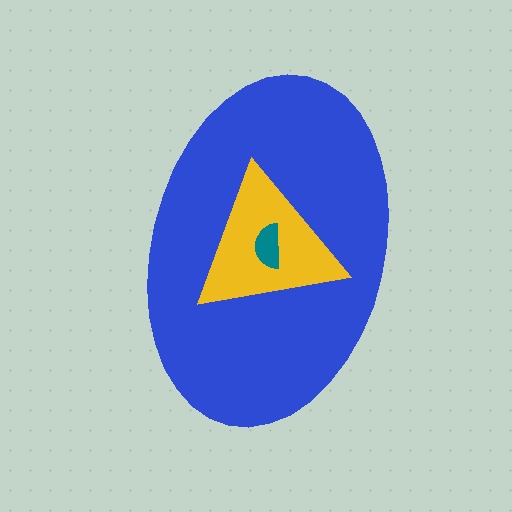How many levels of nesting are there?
3.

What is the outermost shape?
The blue ellipse.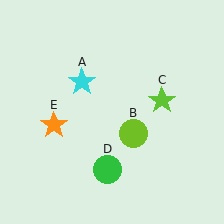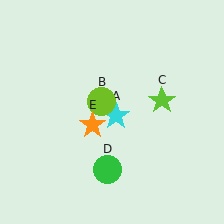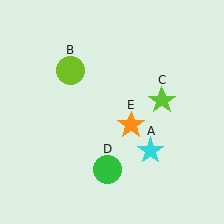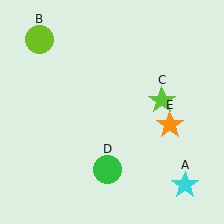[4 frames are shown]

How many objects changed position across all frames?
3 objects changed position: cyan star (object A), lime circle (object B), orange star (object E).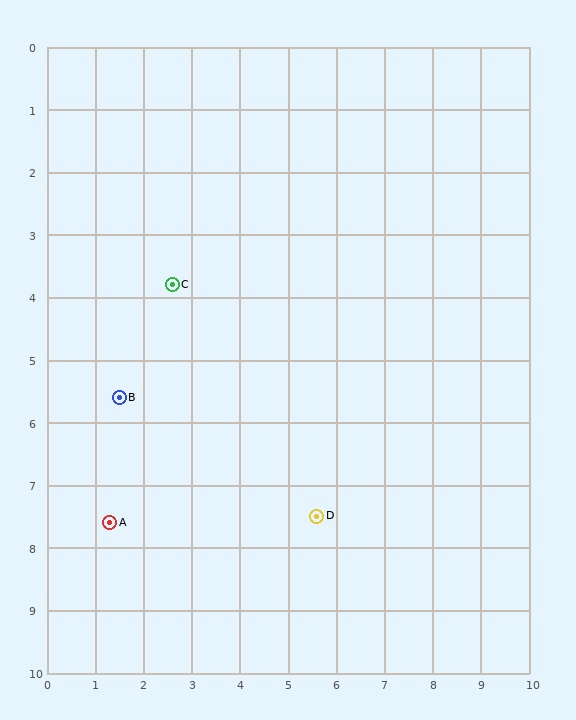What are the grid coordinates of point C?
Point C is at approximately (2.6, 3.8).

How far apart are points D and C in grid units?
Points D and C are about 4.8 grid units apart.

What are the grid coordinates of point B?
Point B is at approximately (1.5, 5.6).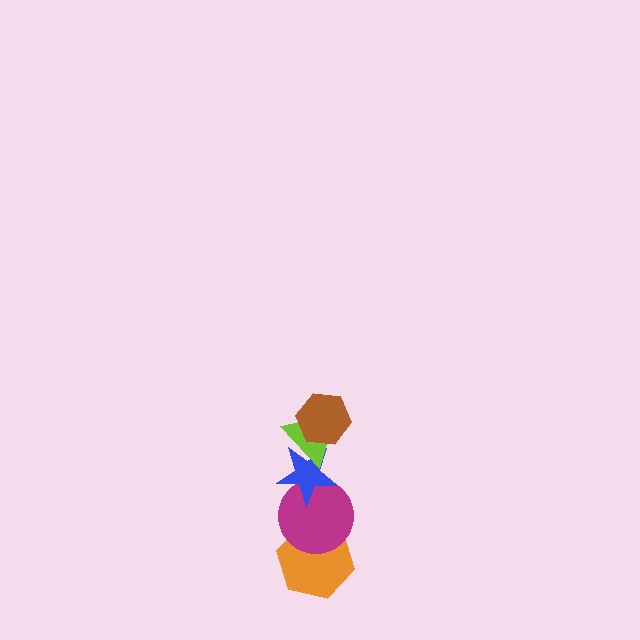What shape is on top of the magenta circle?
The blue star is on top of the magenta circle.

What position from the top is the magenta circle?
The magenta circle is 4th from the top.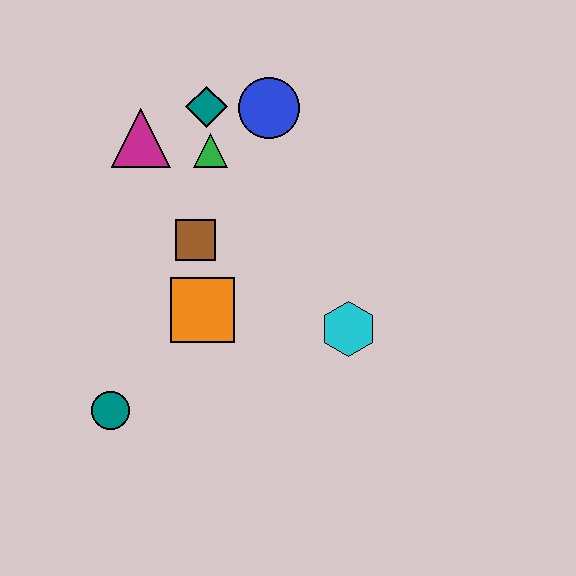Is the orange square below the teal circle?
No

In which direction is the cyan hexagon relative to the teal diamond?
The cyan hexagon is below the teal diamond.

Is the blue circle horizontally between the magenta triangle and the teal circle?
No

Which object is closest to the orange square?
The brown square is closest to the orange square.